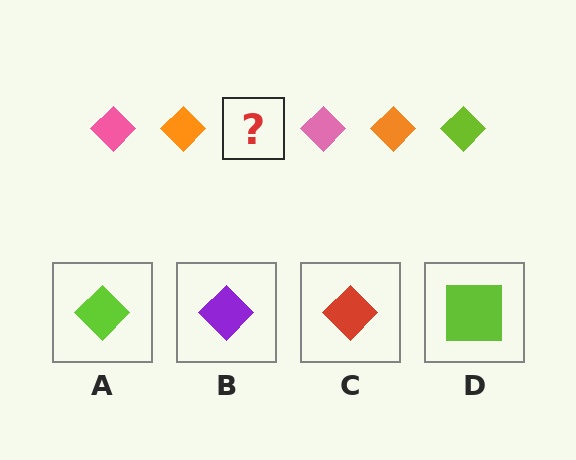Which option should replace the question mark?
Option A.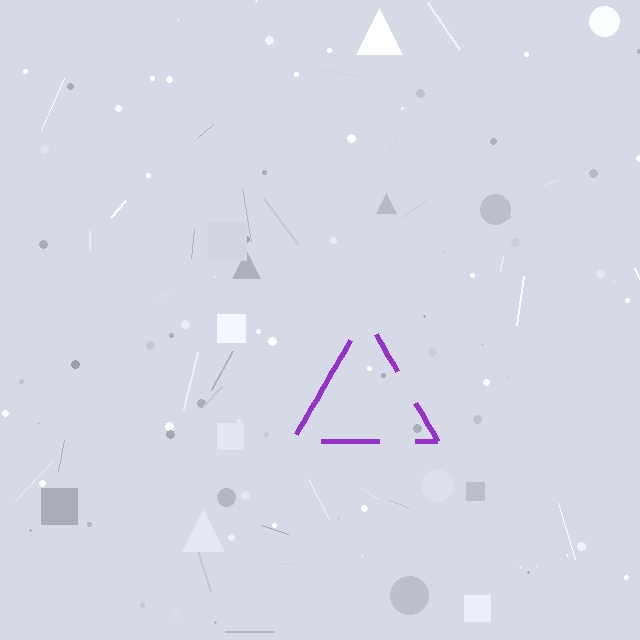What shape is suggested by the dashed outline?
The dashed outline suggests a triangle.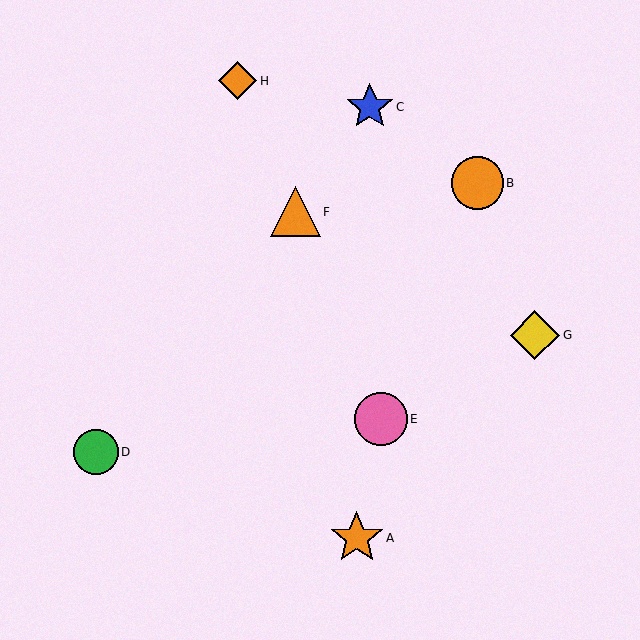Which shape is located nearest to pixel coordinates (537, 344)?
The yellow diamond (labeled G) at (535, 335) is nearest to that location.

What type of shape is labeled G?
Shape G is a yellow diamond.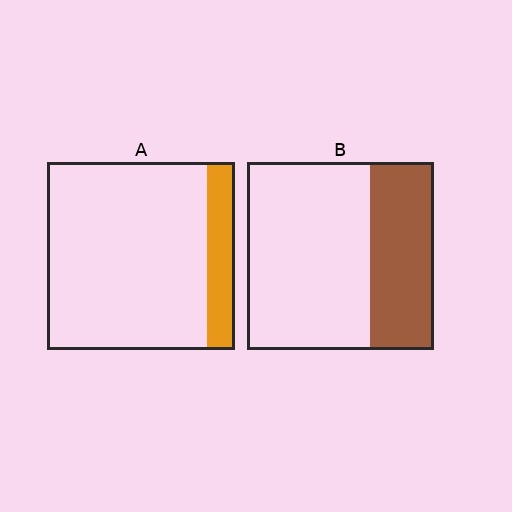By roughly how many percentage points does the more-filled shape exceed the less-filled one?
By roughly 20 percentage points (B over A).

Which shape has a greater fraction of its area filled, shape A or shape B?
Shape B.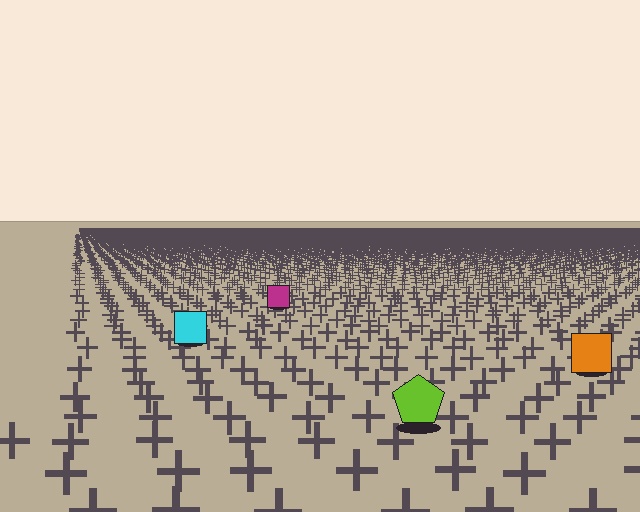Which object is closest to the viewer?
The lime pentagon is closest. The texture marks near it are larger and more spread out.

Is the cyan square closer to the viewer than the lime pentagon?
No. The lime pentagon is closer — you can tell from the texture gradient: the ground texture is coarser near it.